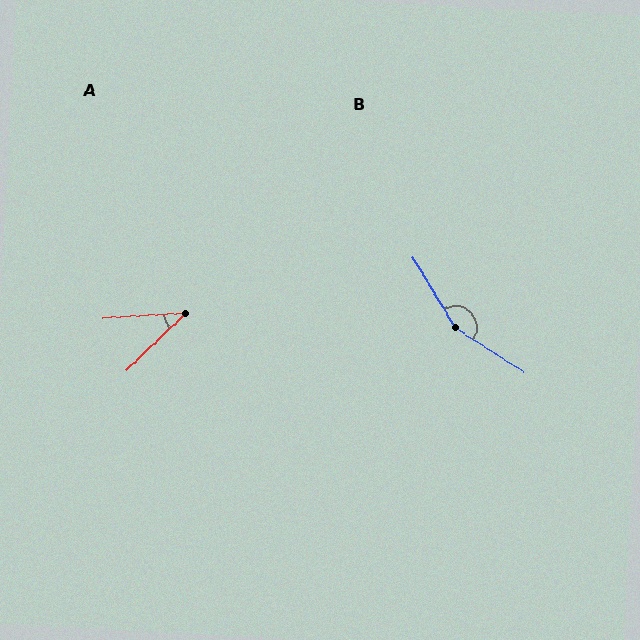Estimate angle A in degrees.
Approximately 40 degrees.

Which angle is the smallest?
A, at approximately 40 degrees.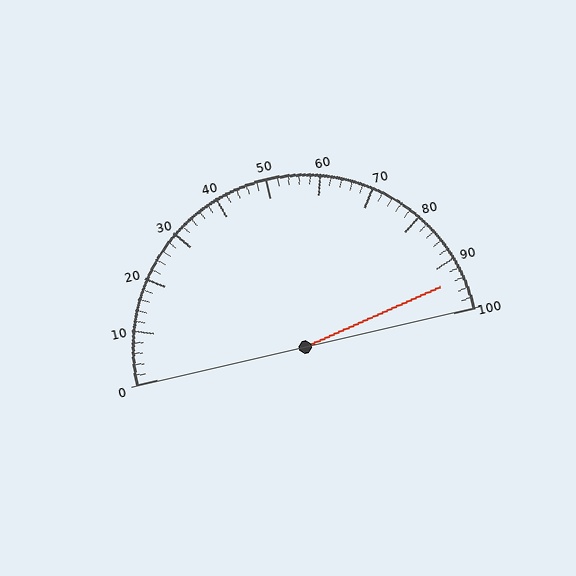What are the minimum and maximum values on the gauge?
The gauge ranges from 0 to 100.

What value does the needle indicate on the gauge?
The needle indicates approximately 94.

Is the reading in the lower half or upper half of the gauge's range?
The reading is in the upper half of the range (0 to 100).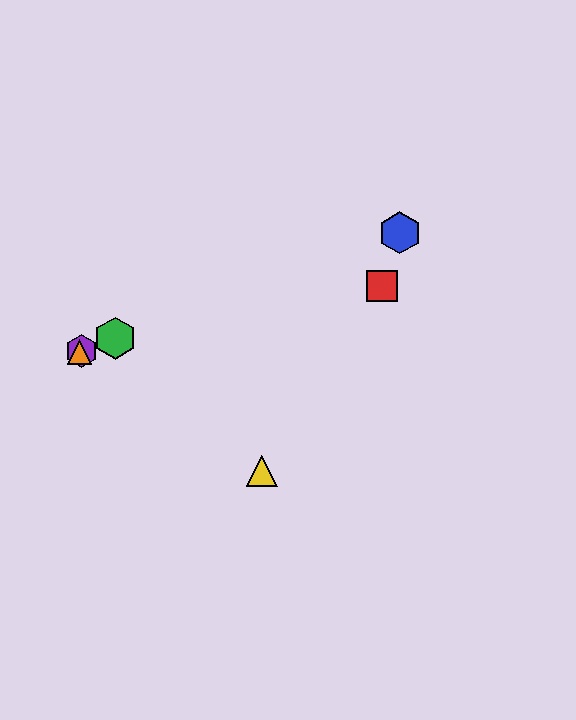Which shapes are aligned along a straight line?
The blue hexagon, the green hexagon, the purple hexagon, the orange triangle are aligned along a straight line.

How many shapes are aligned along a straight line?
4 shapes (the blue hexagon, the green hexagon, the purple hexagon, the orange triangle) are aligned along a straight line.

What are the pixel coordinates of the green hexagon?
The green hexagon is at (115, 338).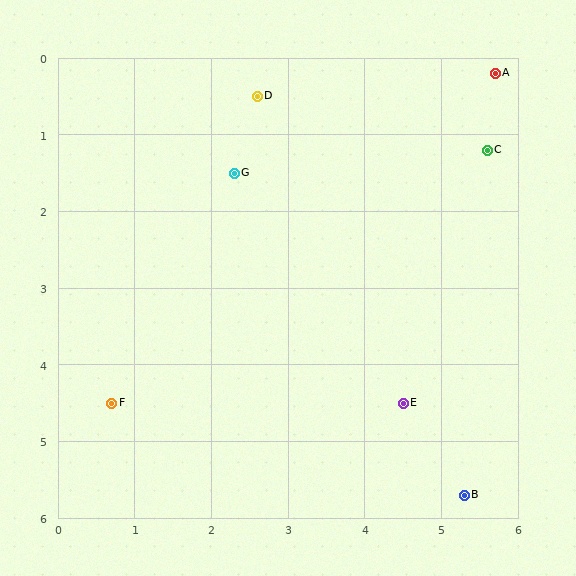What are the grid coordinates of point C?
Point C is at approximately (5.6, 1.2).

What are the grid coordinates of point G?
Point G is at approximately (2.3, 1.5).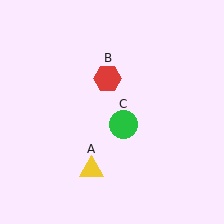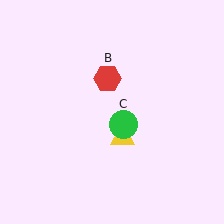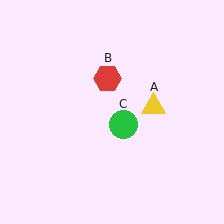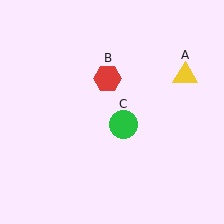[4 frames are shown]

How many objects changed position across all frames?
1 object changed position: yellow triangle (object A).